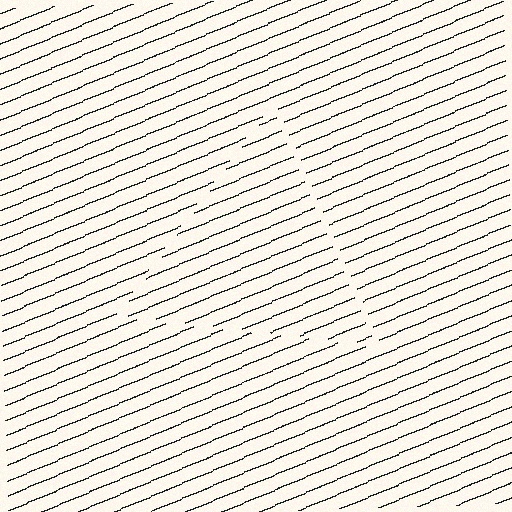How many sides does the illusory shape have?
3 sides — the line-ends trace a triangle.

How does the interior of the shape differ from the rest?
The interior of the shape contains the same grating, shifted by half a period — the contour is defined by the phase discontinuity where line-ends from the inner and outer gratings abut.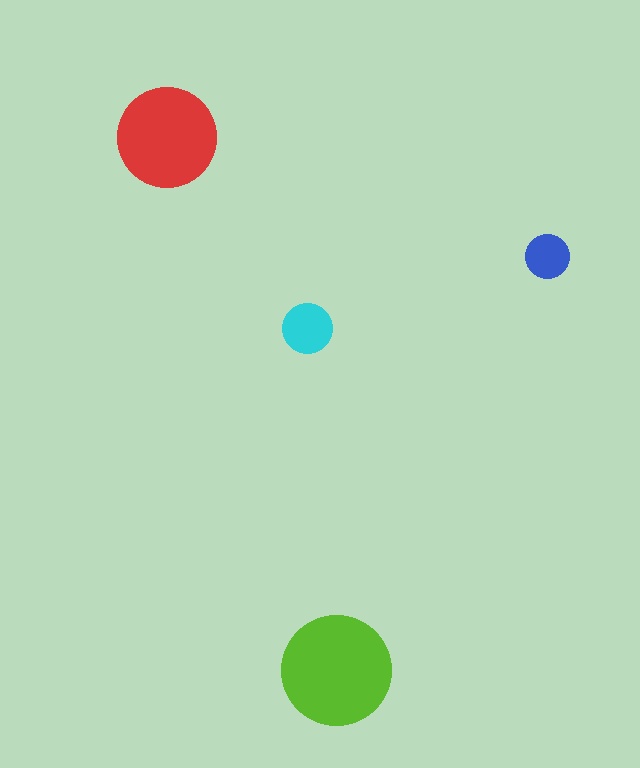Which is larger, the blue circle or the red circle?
The red one.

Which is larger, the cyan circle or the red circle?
The red one.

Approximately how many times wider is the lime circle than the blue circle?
About 2.5 times wider.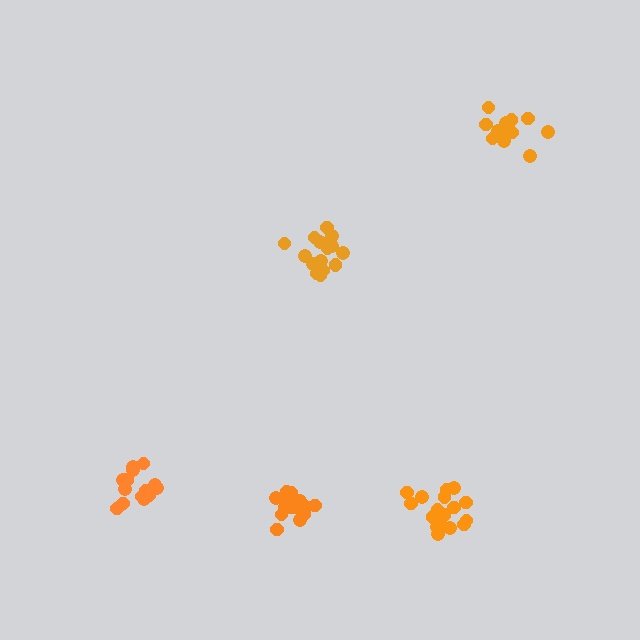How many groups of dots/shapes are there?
There are 5 groups.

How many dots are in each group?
Group 1: 13 dots, Group 2: 16 dots, Group 3: 18 dots, Group 4: 15 dots, Group 5: 16 dots (78 total).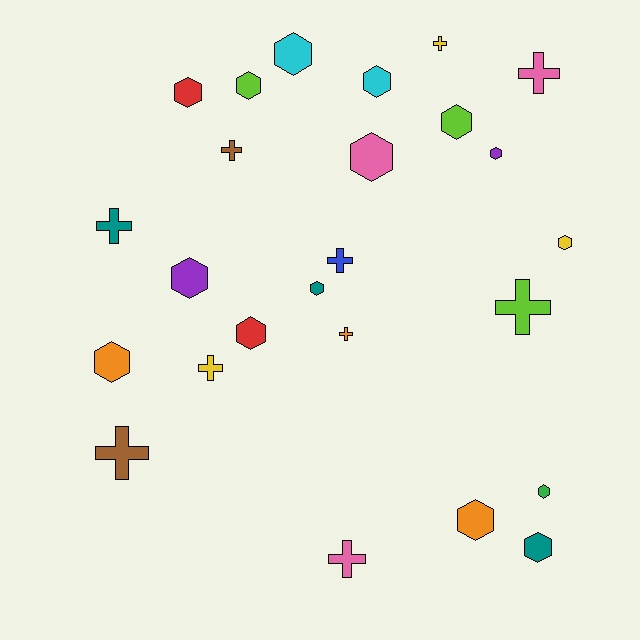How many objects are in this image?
There are 25 objects.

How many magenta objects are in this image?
There are no magenta objects.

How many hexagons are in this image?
There are 15 hexagons.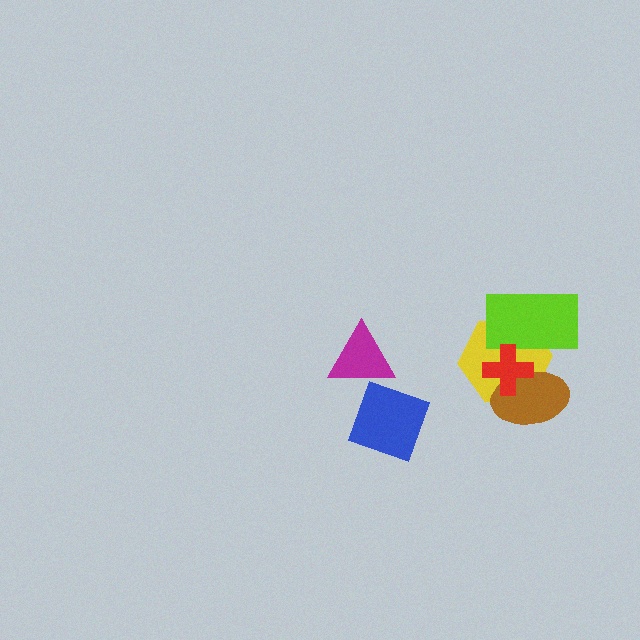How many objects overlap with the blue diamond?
1 object overlaps with the blue diamond.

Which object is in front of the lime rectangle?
The red cross is in front of the lime rectangle.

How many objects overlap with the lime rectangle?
2 objects overlap with the lime rectangle.